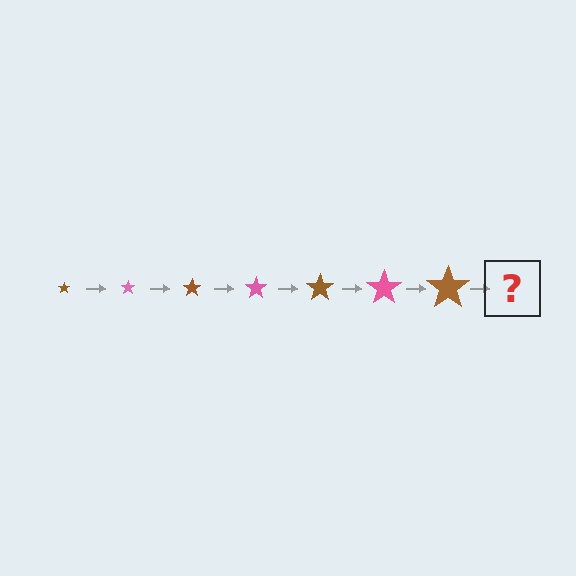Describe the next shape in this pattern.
It should be a pink star, larger than the previous one.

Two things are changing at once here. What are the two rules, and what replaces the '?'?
The two rules are that the star grows larger each step and the color cycles through brown and pink. The '?' should be a pink star, larger than the previous one.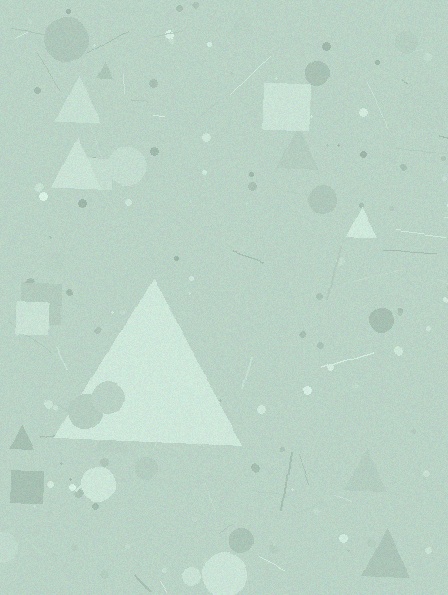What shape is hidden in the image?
A triangle is hidden in the image.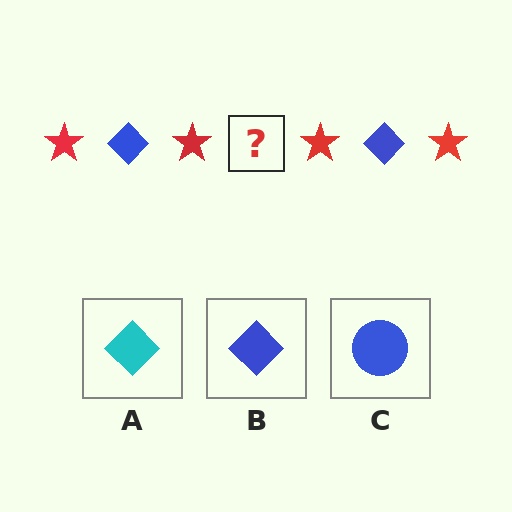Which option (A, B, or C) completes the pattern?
B.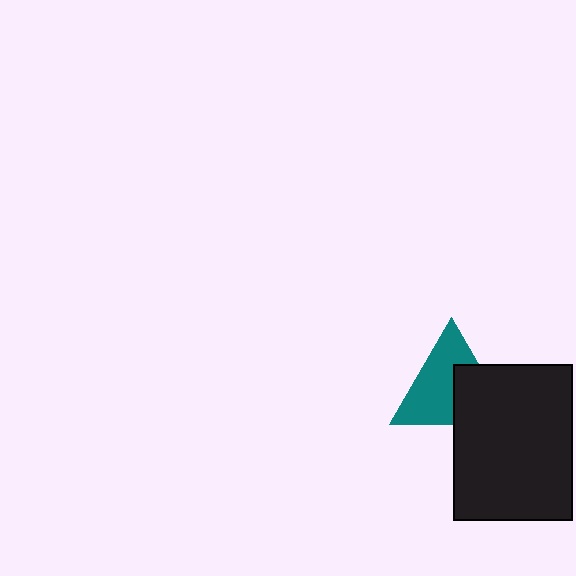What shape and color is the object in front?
The object in front is a black rectangle.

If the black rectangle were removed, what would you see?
You would see the complete teal triangle.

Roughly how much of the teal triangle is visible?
About half of it is visible (roughly 61%).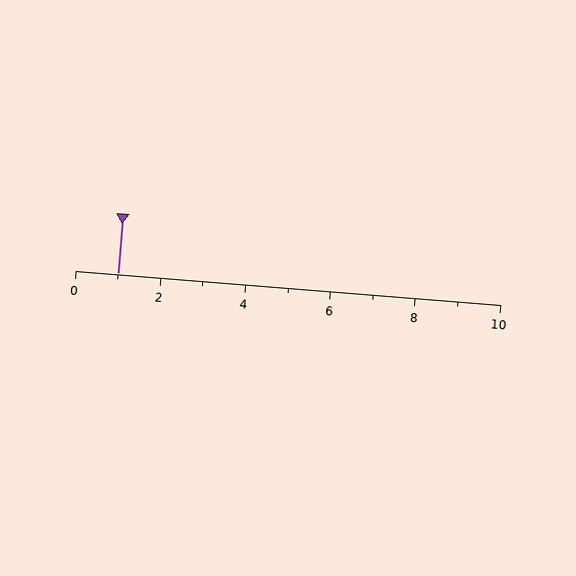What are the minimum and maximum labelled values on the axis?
The axis runs from 0 to 10.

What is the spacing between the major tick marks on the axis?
The major ticks are spaced 2 apart.